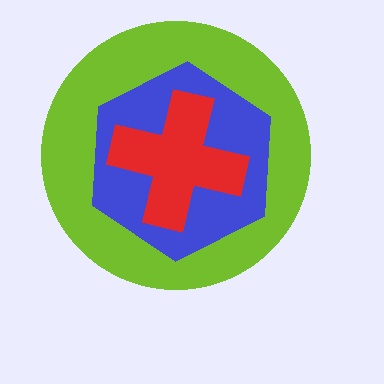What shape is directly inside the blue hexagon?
The red cross.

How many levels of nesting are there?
3.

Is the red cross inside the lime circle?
Yes.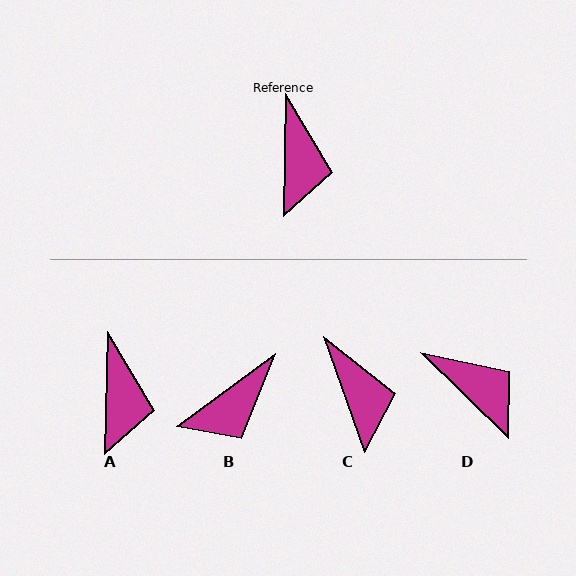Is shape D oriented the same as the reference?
No, it is off by about 47 degrees.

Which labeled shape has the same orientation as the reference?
A.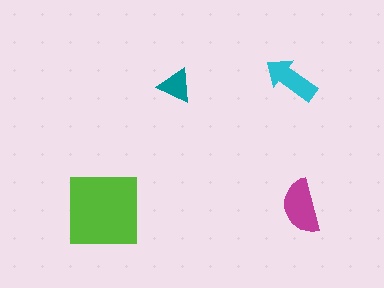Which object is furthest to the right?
The magenta semicircle is rightmost.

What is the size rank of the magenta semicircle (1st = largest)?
2nd.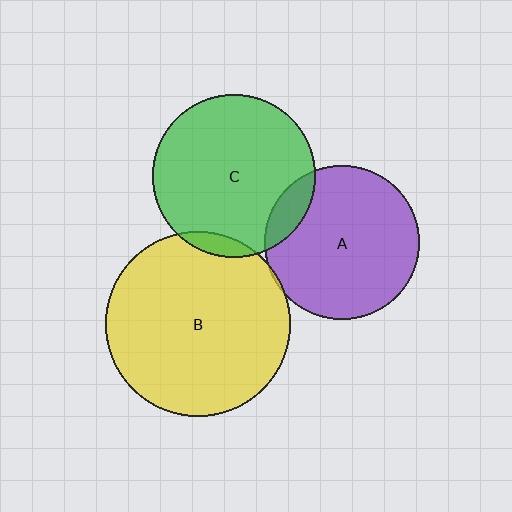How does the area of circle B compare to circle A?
Approximately 1.4 times.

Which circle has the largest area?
Circle B (yellow).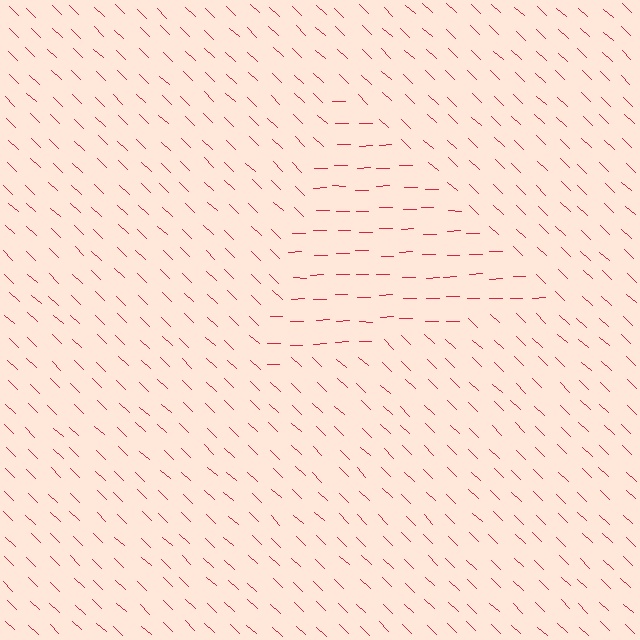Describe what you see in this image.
The image is filled with small red line segments. A triangle region in the image has lines oriented differently from the surrounding lines, creating a visible texture boundary.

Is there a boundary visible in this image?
Yes, there is a texture boundary formed by a change in line orientation.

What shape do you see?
I see a triangle.